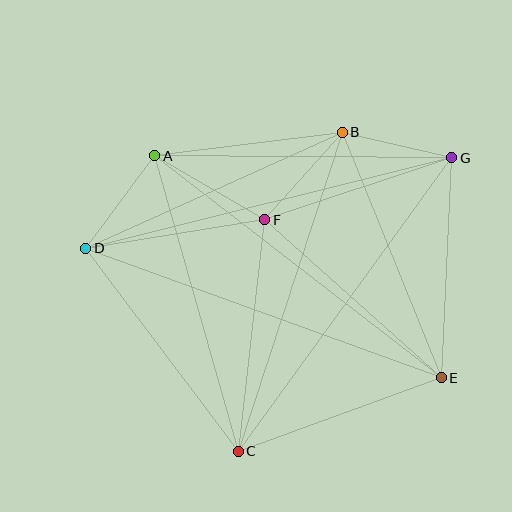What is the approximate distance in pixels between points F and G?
The distance between F and G is approximately 197 pixels.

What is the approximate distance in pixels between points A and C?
The distance between A and C is approximately 307 pixels.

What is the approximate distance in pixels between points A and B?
The distance between A and B is approximately 189 pixels.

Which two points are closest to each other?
Points B and G are closest to each other.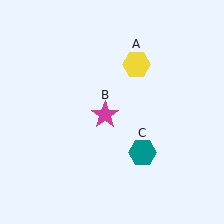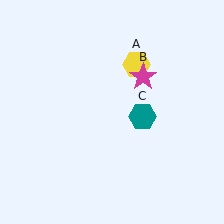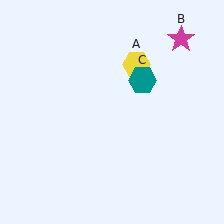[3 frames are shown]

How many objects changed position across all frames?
2 objects changed position: magenta star (object B), teal hexagon (object C).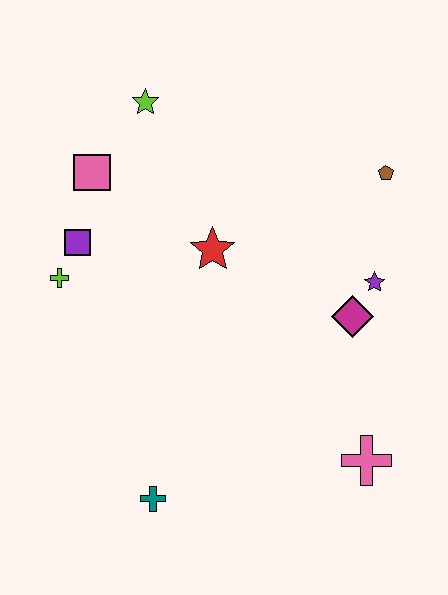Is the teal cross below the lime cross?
Yes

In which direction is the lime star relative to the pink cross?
The lime star is above the pink cross.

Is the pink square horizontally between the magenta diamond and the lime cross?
Yes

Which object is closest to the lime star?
The pink square is closest to the lime star.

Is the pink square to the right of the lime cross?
Yes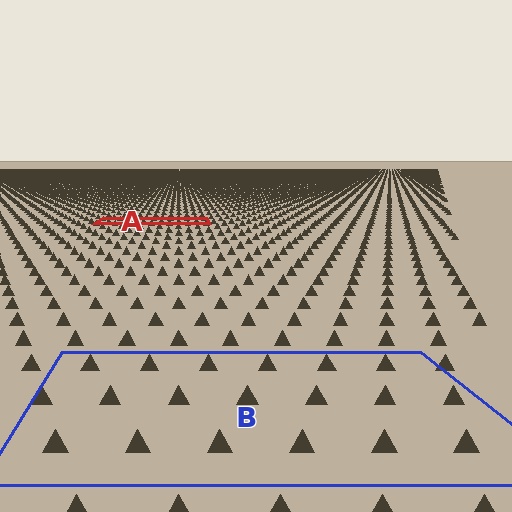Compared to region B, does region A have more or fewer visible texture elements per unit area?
Region A has more texture elements per unit area — they are packed more densely because it is farther away.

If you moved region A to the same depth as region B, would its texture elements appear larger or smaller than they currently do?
They would appear larger. At a closer depth, the same texture elements are projected at a bigger on-screen size.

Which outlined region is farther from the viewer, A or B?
Region A is farther from the viewer — the texture elements inside it appear smaller and more densely packed.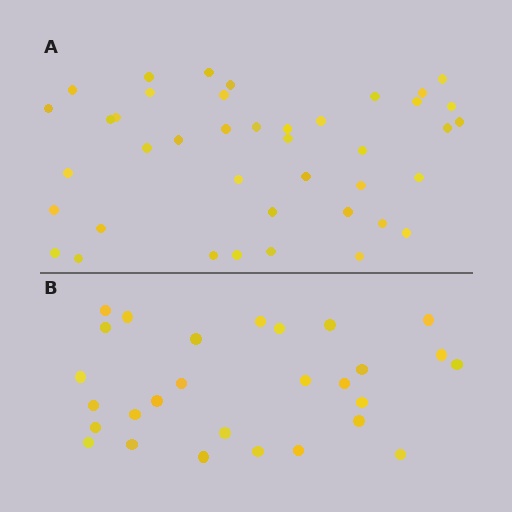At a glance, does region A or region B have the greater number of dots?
Region A (the top region) has more dots.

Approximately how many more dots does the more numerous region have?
Region A has approximately 15 more dots than region B.